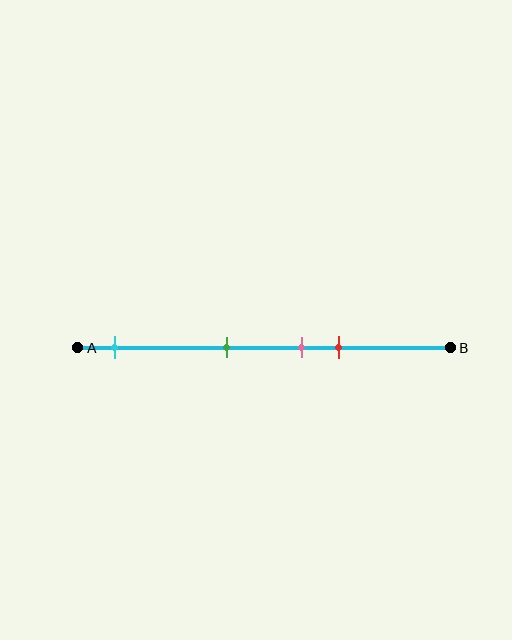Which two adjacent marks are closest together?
The pink and red marks are the closest adjacent pair.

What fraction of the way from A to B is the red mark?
The red mark is approximately 70% (0.7) of the way from A to B.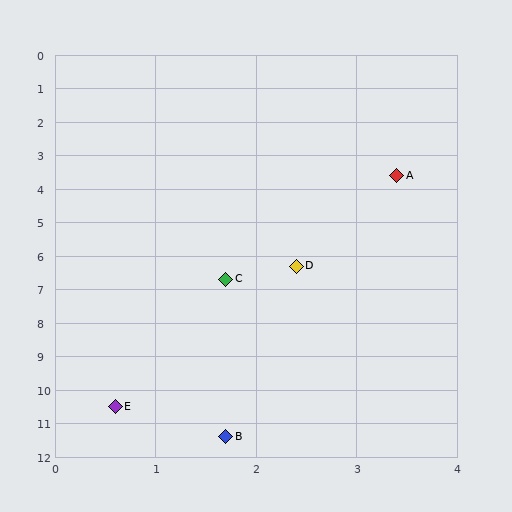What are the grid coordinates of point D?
Point D is at approximately (2.4, 6.3).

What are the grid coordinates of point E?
Point E is at approximately (0.6, 10.5).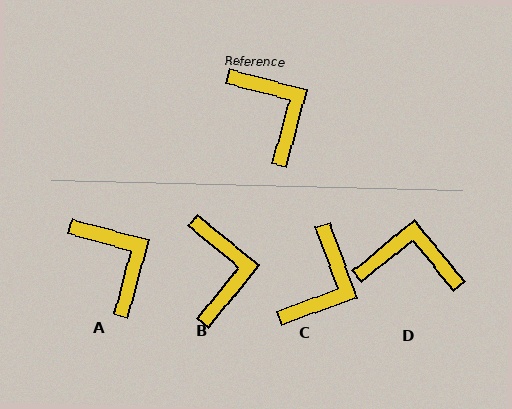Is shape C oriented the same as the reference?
No, it is off by about 55 degrees.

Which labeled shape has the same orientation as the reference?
A.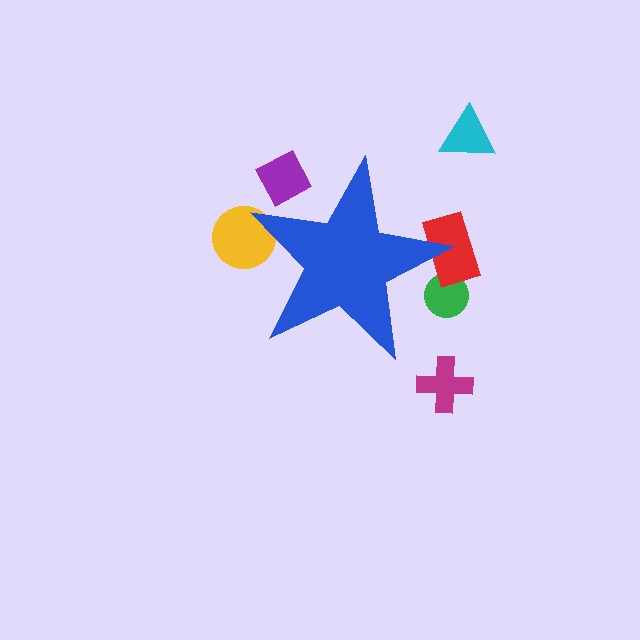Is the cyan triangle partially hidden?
No, the cyan triangle is fully visible.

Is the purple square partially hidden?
Yes, the purple square is partially hidden behind the blue star.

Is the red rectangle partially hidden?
Yes, the red rectangle is partially hidden behind the blue star.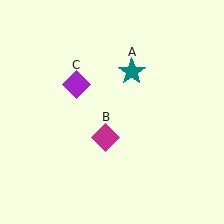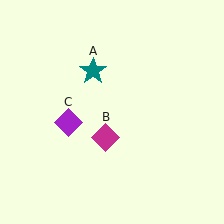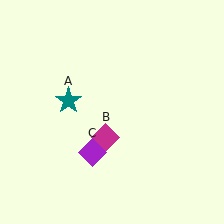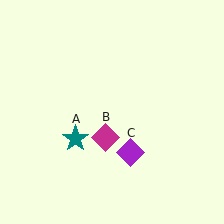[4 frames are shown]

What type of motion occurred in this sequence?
The teal star (object A), purple diamond (object C) rotated counterclockwise around the center of the scene.